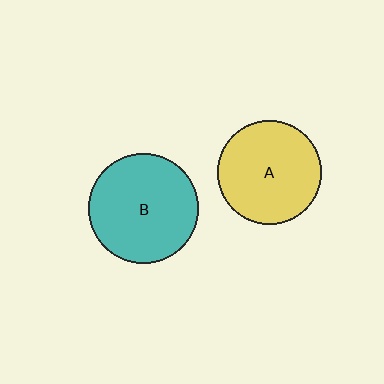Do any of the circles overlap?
No, none of the circles overlap.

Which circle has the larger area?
Circle B (teal).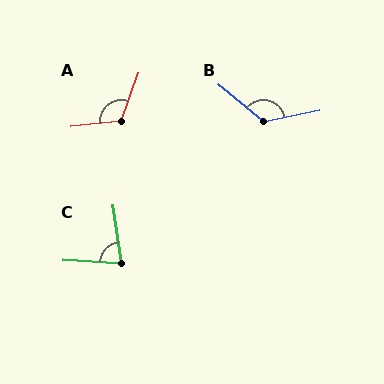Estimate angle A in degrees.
Approximately 116 degrees.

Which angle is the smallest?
C, at approximately 79 degrees.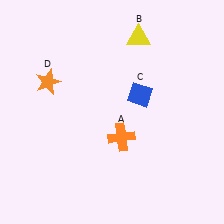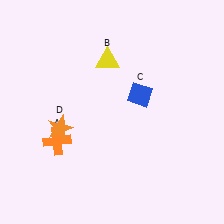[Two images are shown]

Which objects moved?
The objects that moved are: the orange cross (A), the yellow triangle (B), the orange star (D).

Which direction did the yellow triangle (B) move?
The yellow triangle (B) moved left.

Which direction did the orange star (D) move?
The orange star (D) moved down.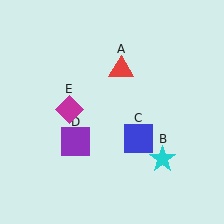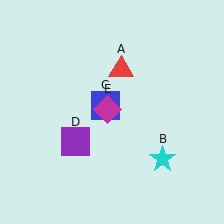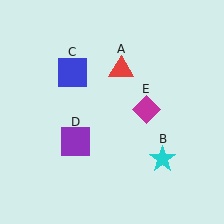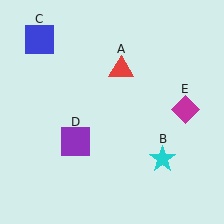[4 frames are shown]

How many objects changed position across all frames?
2 objects changed position: blue square (object C), magenta diamond (object E).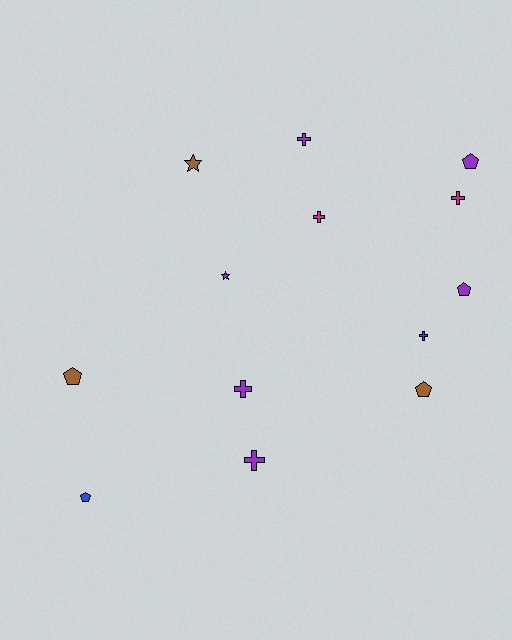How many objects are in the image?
There are 13 objects.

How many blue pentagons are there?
There is 1 blue pentagon.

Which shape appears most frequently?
Cross, with 6 objects.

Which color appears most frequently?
Purple, with 6 objects.